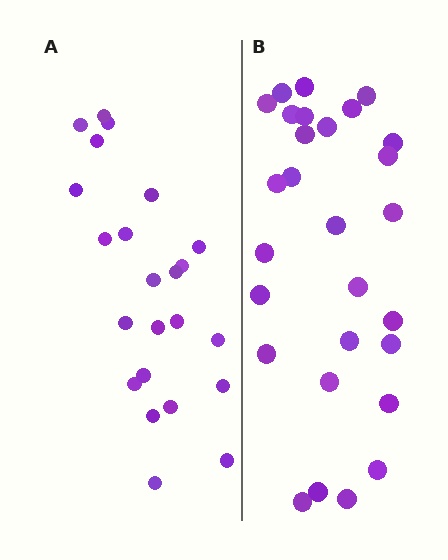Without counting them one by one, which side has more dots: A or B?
Region B (the right region) has more dots.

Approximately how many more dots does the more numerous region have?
Region B has about 5 more dots than region A.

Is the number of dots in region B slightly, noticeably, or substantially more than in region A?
Region B has only slightly more — the two regions are fairly close. The ratio is roughly 1.2 to 1.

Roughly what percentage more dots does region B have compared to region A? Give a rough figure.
About 20% more.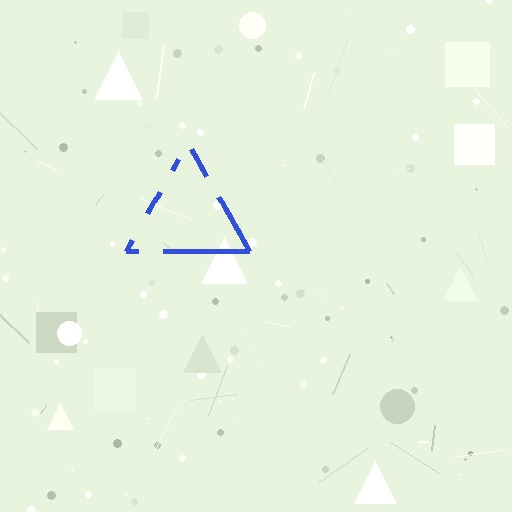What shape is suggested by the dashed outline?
The dashed outline suggests a triangle.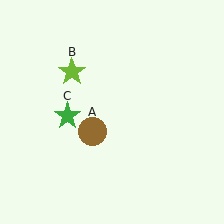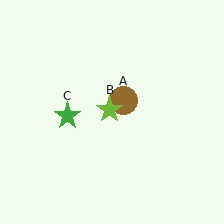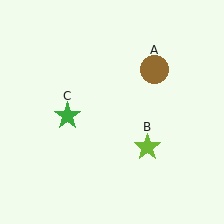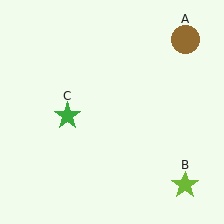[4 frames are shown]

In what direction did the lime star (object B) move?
The lime star (object B) moved down and to the right.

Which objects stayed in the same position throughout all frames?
Green star (object C) remained stationary.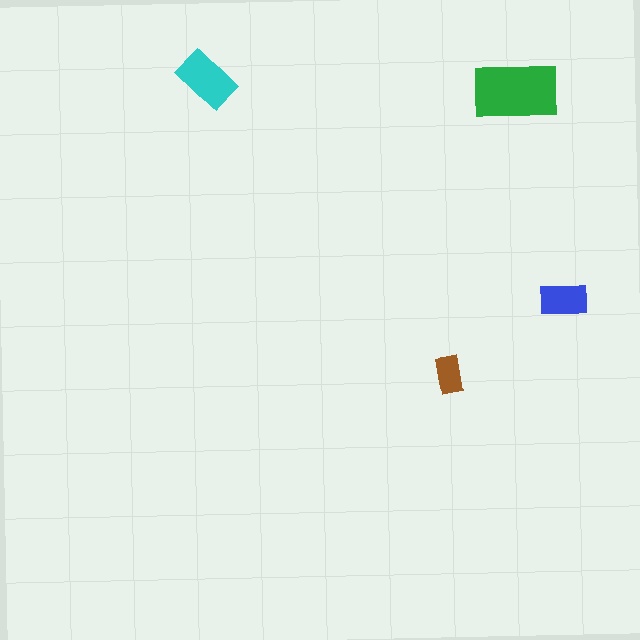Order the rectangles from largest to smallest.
the green one, the cyan one, the blue one, the brown one.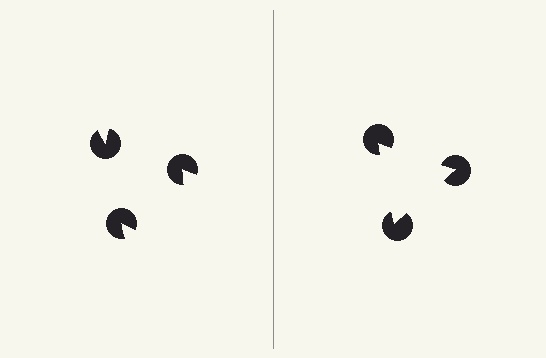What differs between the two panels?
The pac-man discs are positioned identically on both sides; only the wedge orientations differ. On the right they align to a triangle; on the left they are misaligned.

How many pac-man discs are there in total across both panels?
6 — 3 on each side.